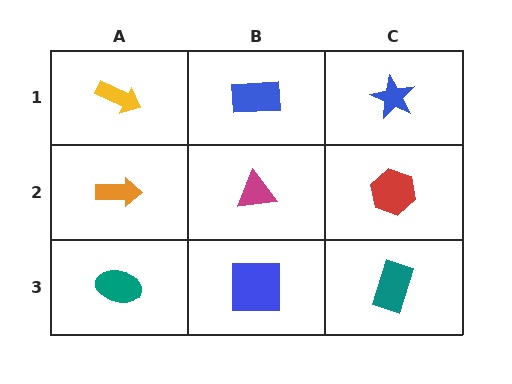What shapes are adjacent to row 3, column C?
A red hexagon (row 2, column C), a blue square (row 3, column B).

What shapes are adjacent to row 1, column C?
A red hexagon (row 2, column C), a blue rectangle (row 1, column B).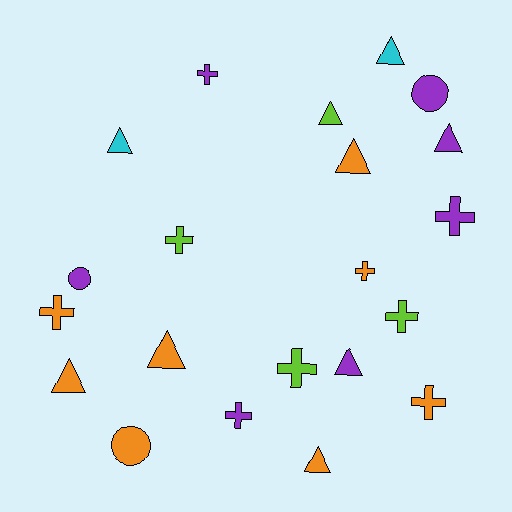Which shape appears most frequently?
Triangle, with 9 objects.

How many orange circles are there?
There is 1 orange circle.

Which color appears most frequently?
Orange, with 8 objects.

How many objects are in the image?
There are 21 objects.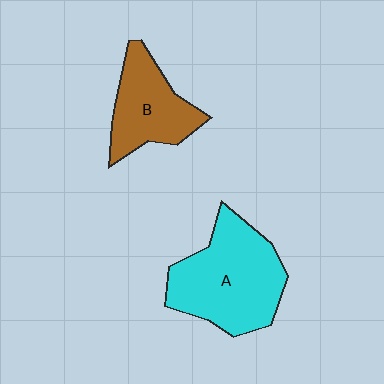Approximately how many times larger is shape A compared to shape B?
Approximately 1.5 times.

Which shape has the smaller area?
Shape B (brown).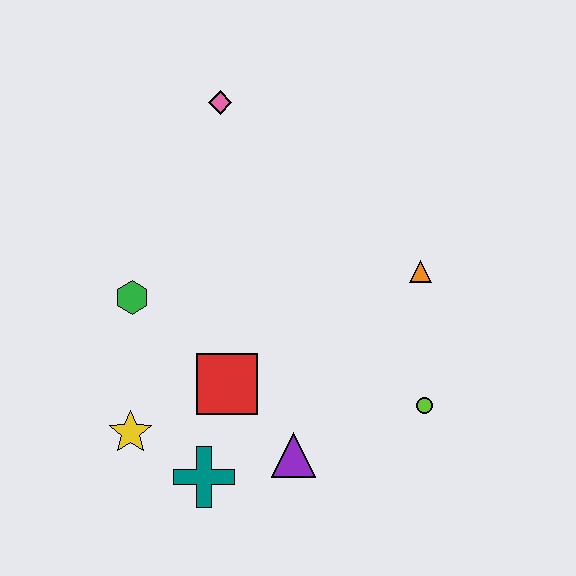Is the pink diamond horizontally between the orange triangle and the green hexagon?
Yes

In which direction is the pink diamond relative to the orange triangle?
The pink diamond is to the left of the orange triangle.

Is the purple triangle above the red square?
No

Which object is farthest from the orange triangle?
The yellow star is farthest from the orange triangle.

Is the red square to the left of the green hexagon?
No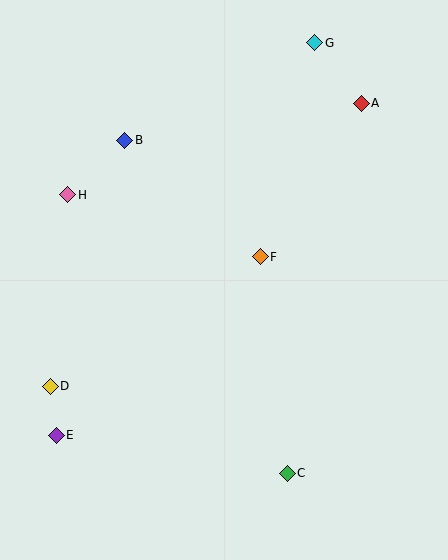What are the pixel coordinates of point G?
Point G is at (315, 43).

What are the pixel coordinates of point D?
Point D is at (50, 387).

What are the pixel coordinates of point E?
Point E is at (56, 435).